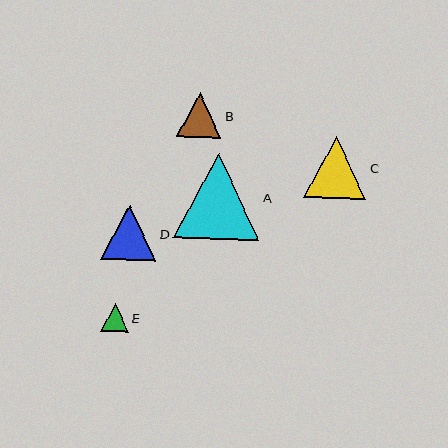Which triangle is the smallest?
Triangle E is the smallest with a size of approximately 28 pixels.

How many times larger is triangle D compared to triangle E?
Triangle D is approximately 2.0 times the size of triangle E.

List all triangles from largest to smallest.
From largest to smallest: A, C, D, B, E.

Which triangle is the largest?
Triangle A is the largest with a size of approximately 86 pixels.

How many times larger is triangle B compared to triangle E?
Triangle B is approximately 1.6 times the size of triangle E.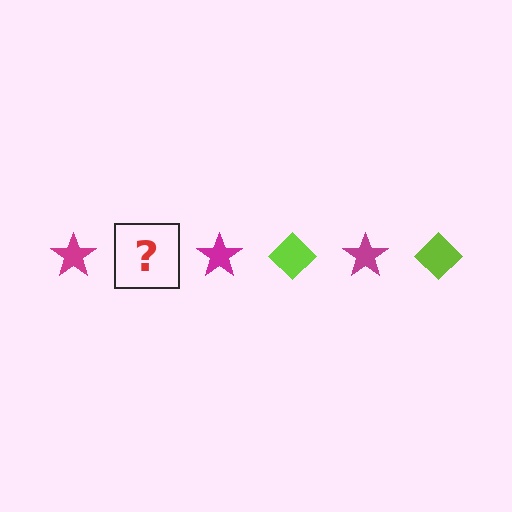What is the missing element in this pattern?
The missing element is a lime diamond.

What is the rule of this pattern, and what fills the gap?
The rule is that the pattern alternates between magenta star and lime diamond. The gap should be filled with a lime diamond.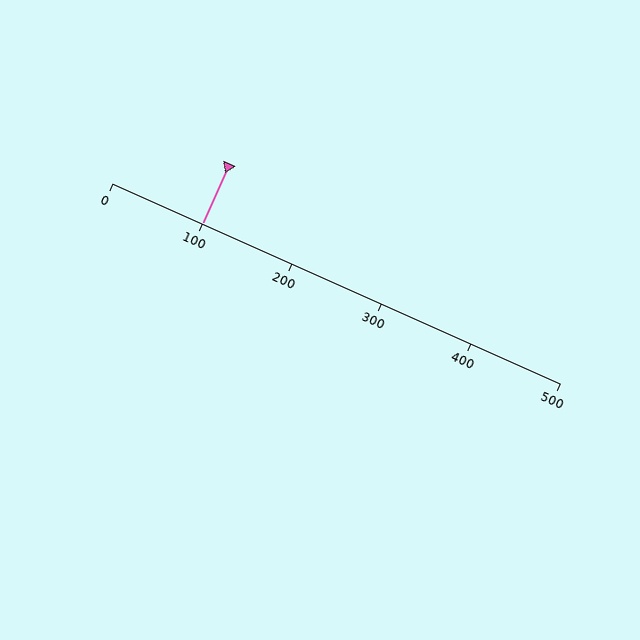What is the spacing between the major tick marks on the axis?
The major ticks are spaced 100 apart.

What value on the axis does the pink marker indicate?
The marker indicates approximately 100.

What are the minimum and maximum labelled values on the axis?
The axis runs from 0 to 500.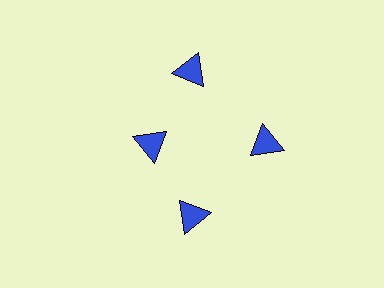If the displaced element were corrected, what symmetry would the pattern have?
It would have 4-fold rotational symmetry — the pattern would map onto itself every 90 degrees.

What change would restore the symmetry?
The symmetry would be restored by moving it outward, back onto the ring so that all 4 triangles sit at equal angles and equal distance from the center.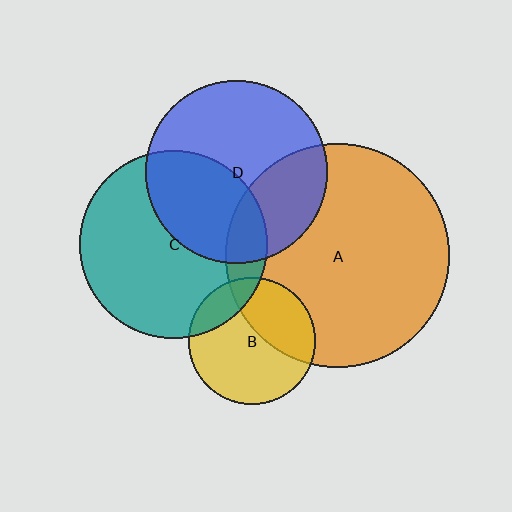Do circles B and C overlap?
Yes.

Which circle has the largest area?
Circle A (orange).